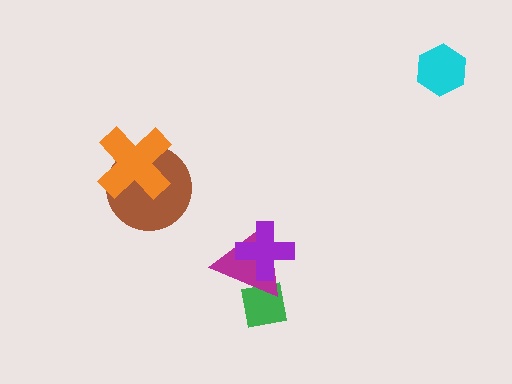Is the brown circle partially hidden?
Yes, it is partially covered by another shape.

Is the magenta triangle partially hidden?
Yes, it is partially covered by another shape.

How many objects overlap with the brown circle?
1 object overlaps with the brown circle.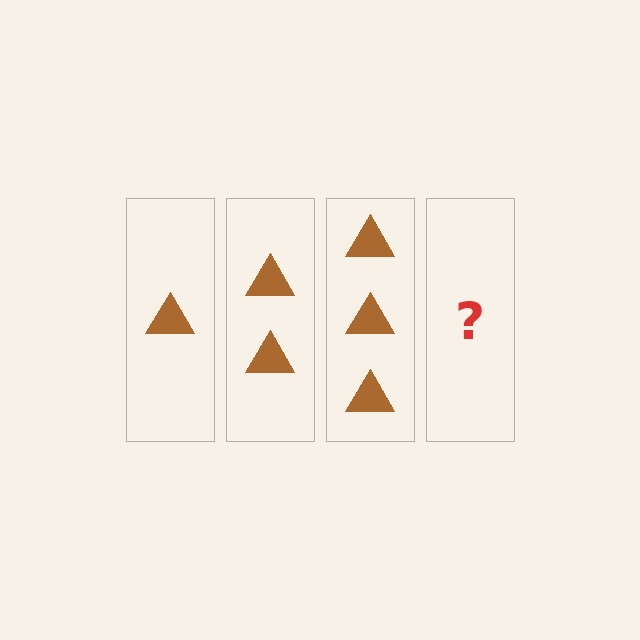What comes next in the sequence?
The next element should be 4 triangles.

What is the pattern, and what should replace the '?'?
The pattern is that each step adds one more triangle. The '?' should be 4 triangles.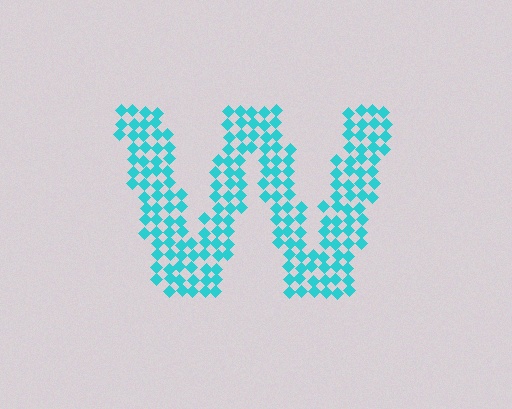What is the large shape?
The large shape is the letter W.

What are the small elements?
The small elements are diamonds.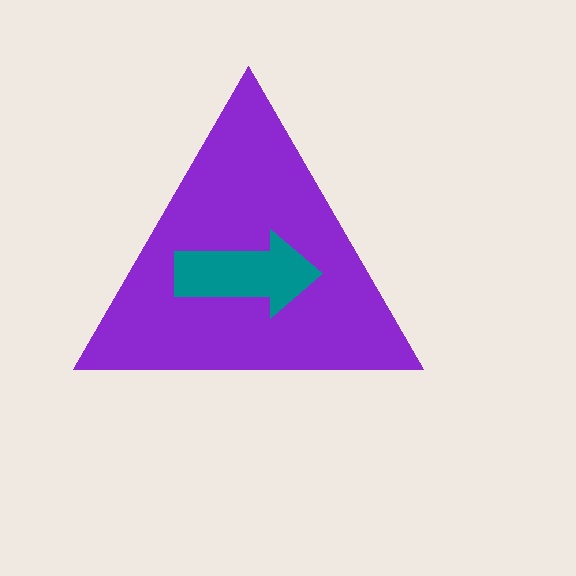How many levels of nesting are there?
2.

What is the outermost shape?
The purple triangle.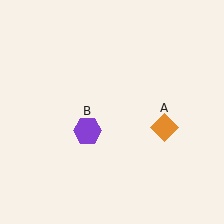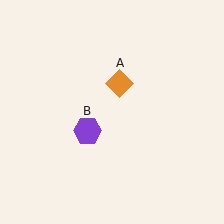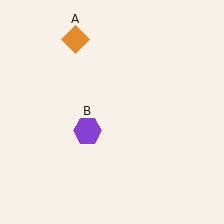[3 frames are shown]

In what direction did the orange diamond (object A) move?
The orange diamond (object A) moved up and to the left.